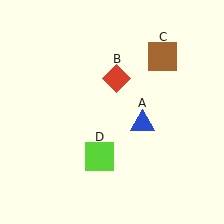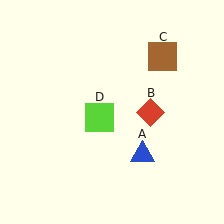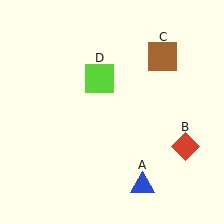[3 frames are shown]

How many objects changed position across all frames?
3 objects changed position: blue triangle (object A), red diamond (object B), lime square (object D).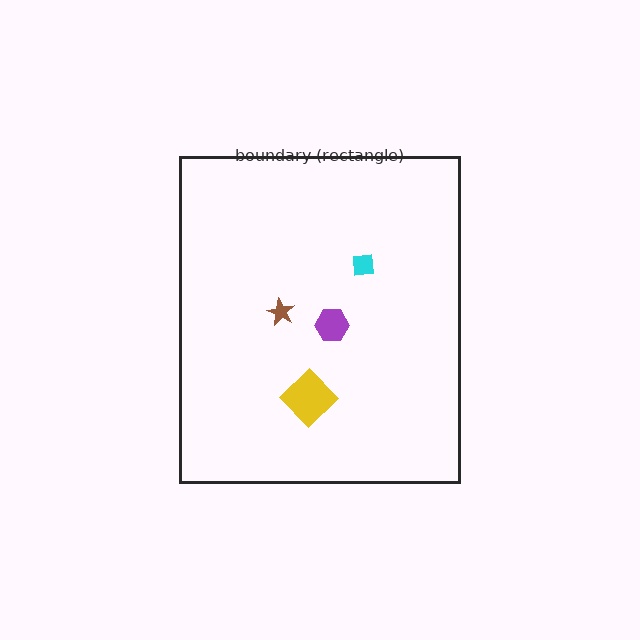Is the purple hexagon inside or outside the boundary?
Inside.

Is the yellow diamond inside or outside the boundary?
Inside.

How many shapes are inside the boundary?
4 inside, 0 outside.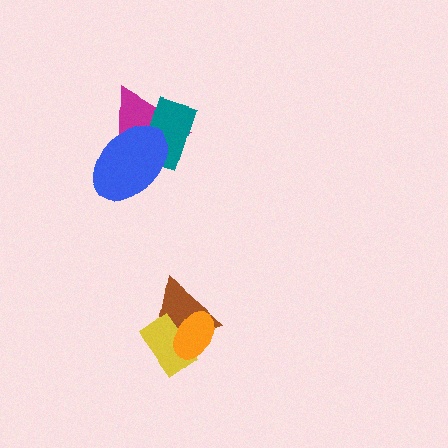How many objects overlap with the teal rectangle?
2 objects overlap with the teal rectangle.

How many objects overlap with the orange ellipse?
2 objects overlap with the orange ellipse.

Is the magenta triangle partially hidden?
Yes, it is partially covered by another shape.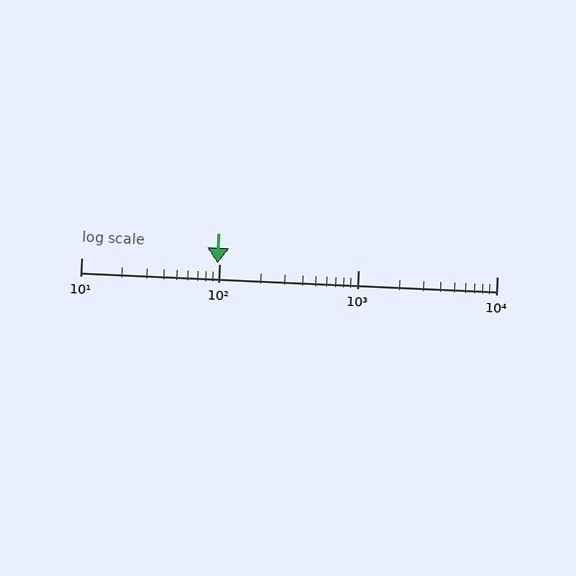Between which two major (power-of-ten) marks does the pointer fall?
The pointer is between 10 and 100.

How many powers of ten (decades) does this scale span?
The scale spans 3 decades, from 10 to 10000.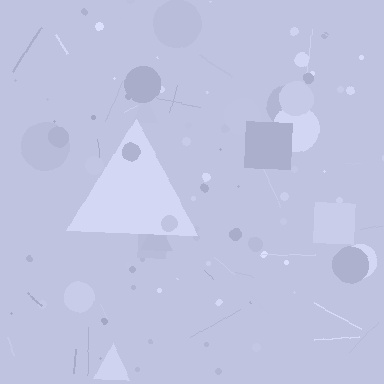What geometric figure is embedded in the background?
A triangle is embedded in the background.